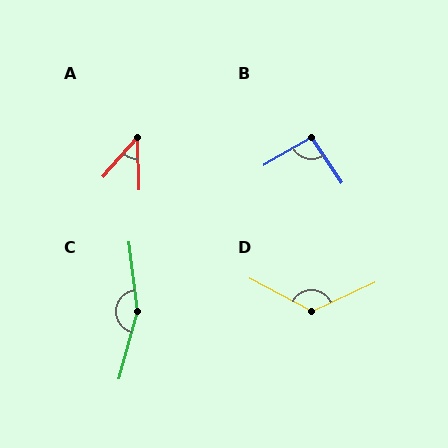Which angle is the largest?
C, at approximately 158 degrees.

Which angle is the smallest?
A, at approximately 43 degrees.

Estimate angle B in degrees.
Approximately 94 degrees.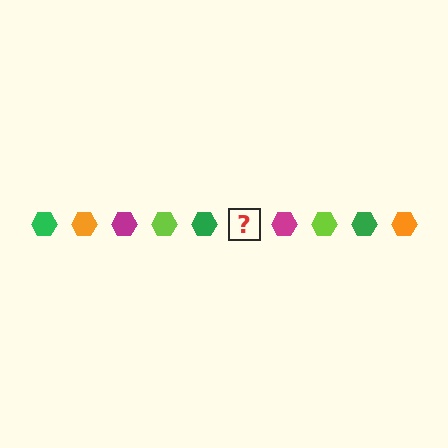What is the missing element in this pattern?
The missing element is an orange hexagon.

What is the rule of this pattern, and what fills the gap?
The rule is that the pattern cycles through green, orange, magenta, lime hexagons. The gap should be filled with an orange hexagon.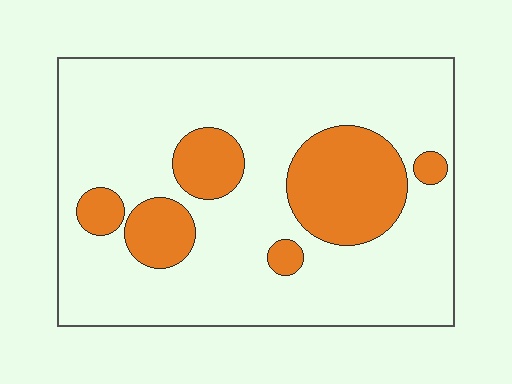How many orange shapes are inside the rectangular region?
6.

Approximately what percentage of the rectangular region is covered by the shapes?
Approximately 20%.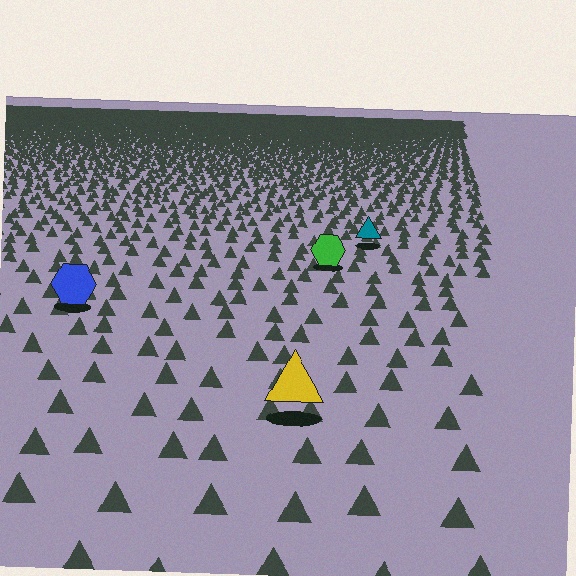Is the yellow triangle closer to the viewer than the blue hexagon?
Yes. The yellow triangle is closer — you can tell from the texture gradient: the ground texture is coarser near it.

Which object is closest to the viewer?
The yellow triangle is closest. The texture marks near it are larger and more spread out.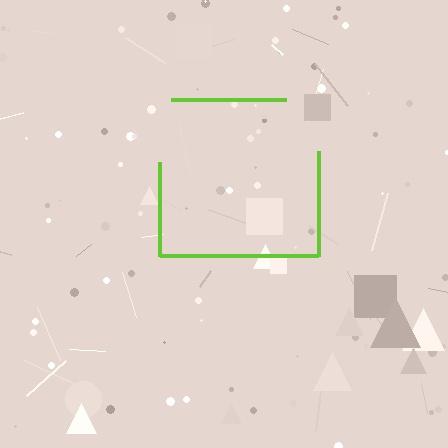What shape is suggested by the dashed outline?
The dashed outline suggests a square.